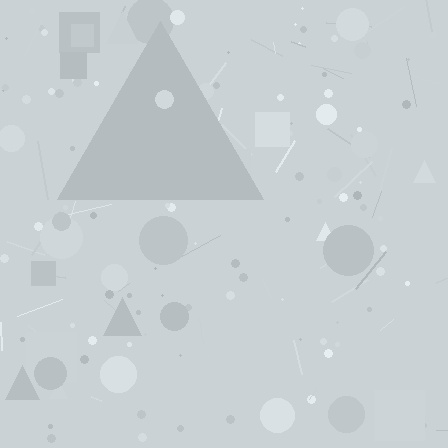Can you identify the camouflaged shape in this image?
The camouflaged shape is a triangle.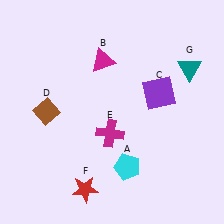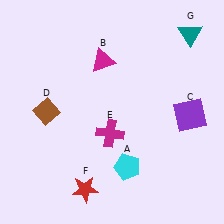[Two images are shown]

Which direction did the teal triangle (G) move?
The teal triangle (G) moved up.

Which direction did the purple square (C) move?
The purple square (C) moved right.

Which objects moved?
The objects that moved are: the purple square (C), the teal triangle (G).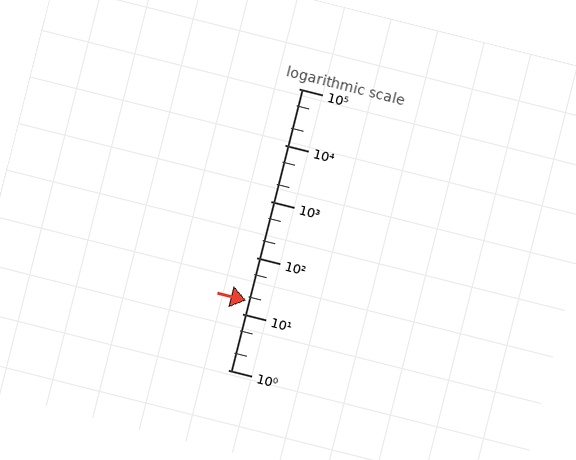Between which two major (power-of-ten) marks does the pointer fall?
The pointer is between 10 and 100.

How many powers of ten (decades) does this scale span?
The scale spans 5 decades, from 1 to 100000.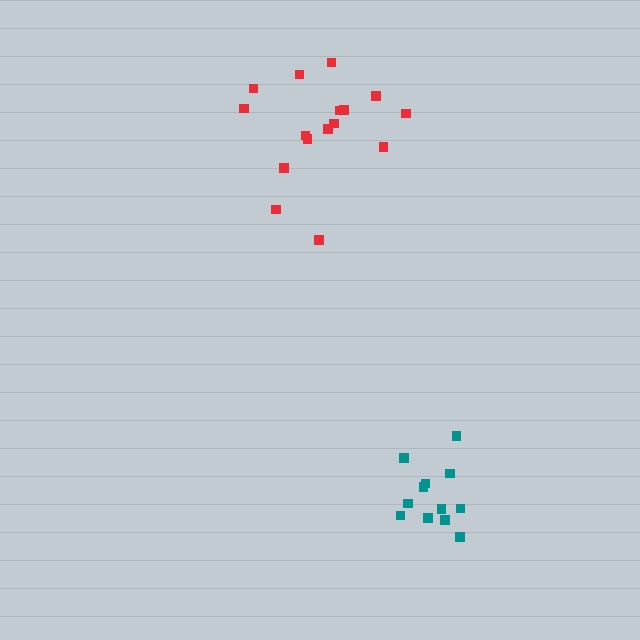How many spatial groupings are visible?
There are 2 spatial groupings.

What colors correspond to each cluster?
The clusters are colored: red, teal.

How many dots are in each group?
Group 1: 16 dots, Group 2: 12 dots (28 total).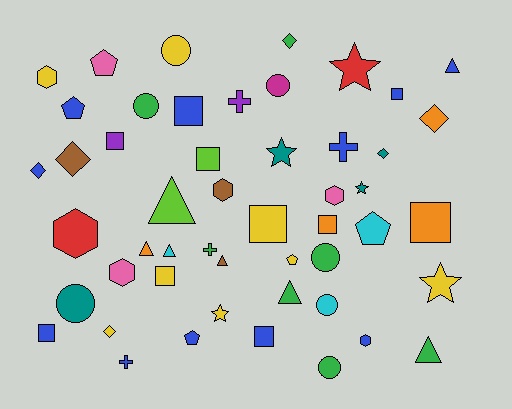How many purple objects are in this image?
There are 2 purple objects.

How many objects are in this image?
There are 50 objects.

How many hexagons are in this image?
There are 6 hexagons.